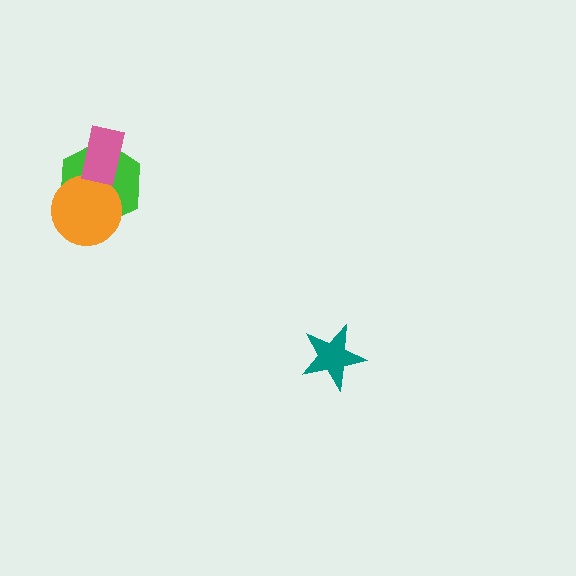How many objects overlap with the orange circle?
1 object overlaps with the orange circle.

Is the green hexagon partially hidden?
Yes, it is partially covered by another shape.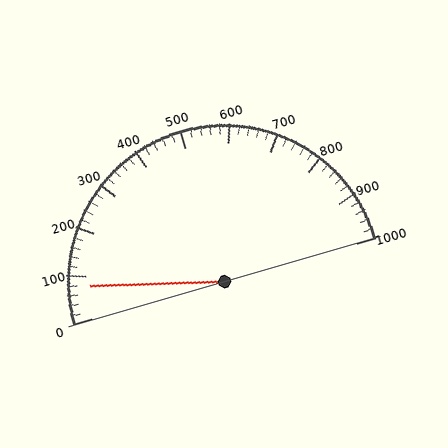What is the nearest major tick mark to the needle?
The nearest major tick mark is 100.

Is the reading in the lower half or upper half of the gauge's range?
The reading is in the lower half of the range (0 to 1000).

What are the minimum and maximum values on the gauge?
The gauge ranges from 0 to 1000.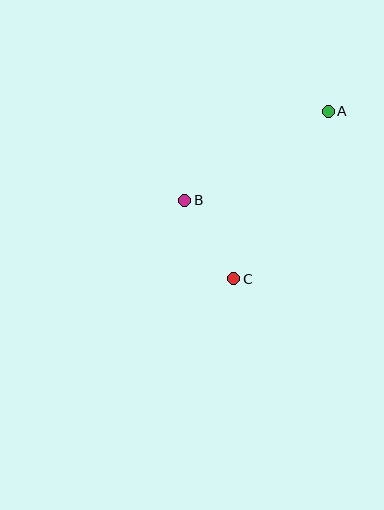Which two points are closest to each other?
Points B and C are closest to each other.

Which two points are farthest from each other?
Points A and C are farthest from each other.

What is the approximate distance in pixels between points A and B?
The distance between A and B is approximately 169 pixels.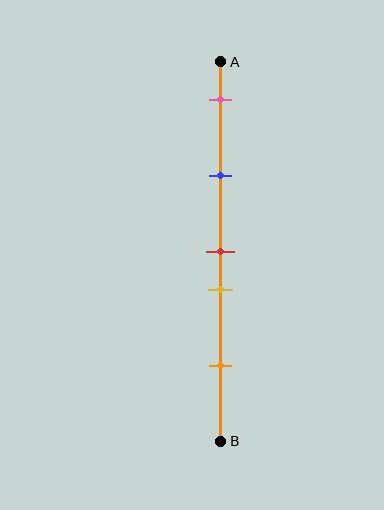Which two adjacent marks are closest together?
The red and yellow marks are the closest adjacent pair.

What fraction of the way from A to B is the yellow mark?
The yellow mark is approximately 60% (0.6) of the way from A to B.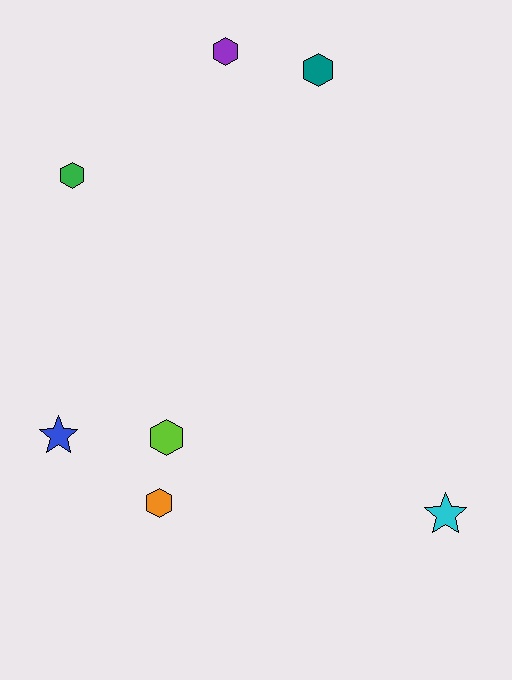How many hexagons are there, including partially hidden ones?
There are 5 hexagons.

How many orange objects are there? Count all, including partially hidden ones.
There is 1 orange object.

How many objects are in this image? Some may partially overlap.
There are 7 objects.